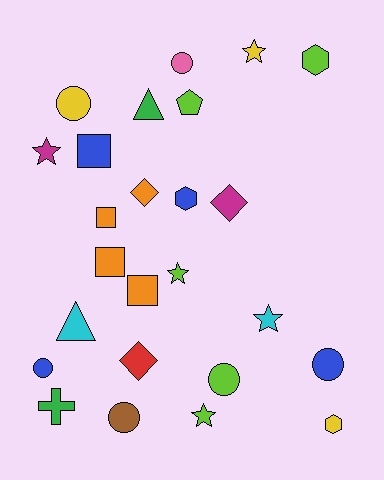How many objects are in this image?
There are 25 objects.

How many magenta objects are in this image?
There are 2 magenta objects.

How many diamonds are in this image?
There are 3 diamonds.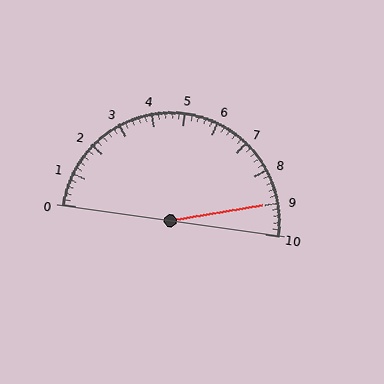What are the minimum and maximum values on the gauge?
The gauge ranges from 0 to 10.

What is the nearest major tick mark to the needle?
The nearest major tick mark is 9.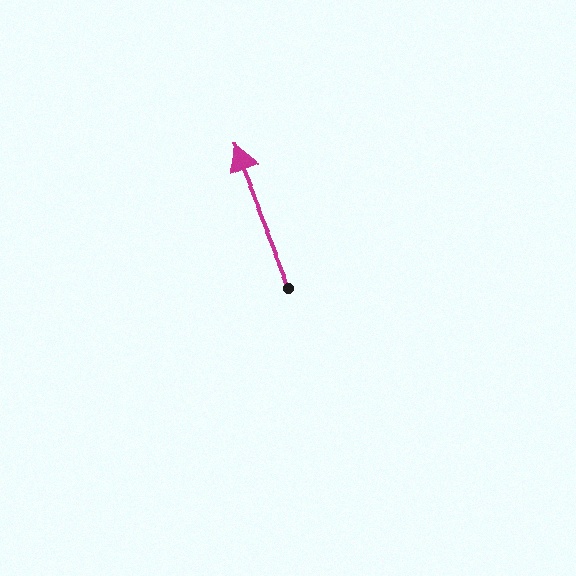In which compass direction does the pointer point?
Northwest.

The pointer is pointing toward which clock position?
Roughly 11 o'clock.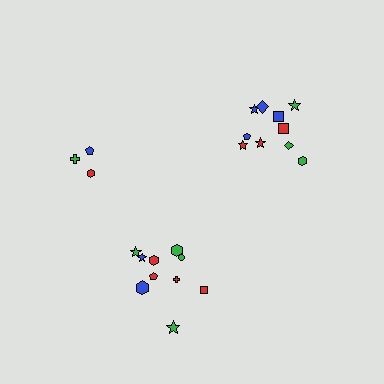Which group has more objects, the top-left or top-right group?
The top-right group.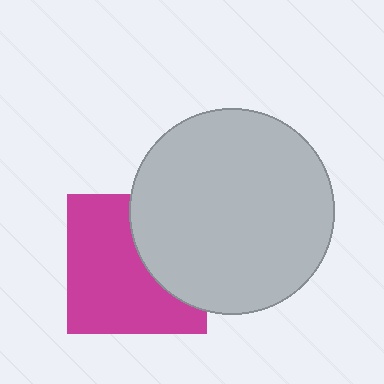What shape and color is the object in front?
The object in front is a light gray circle.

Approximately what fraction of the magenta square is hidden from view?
Roughly 37% of the magenta square is hidden behind the light gray circle.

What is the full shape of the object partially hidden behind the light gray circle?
The partially hidden object is a magenta square.